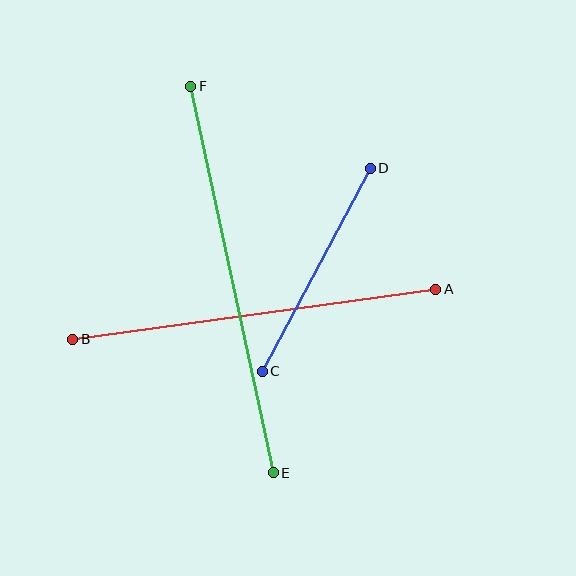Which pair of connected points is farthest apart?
Points E and F are farthest apart.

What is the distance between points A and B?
The distance is approximately 366 pixels.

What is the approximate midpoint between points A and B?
The midpoint is at approximately (254, 314) pixels.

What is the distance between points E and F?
The distance is approximately 395 pixels.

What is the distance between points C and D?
The distance is approximately 230 pixels.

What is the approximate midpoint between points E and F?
The midpoint is at approximately (232, 279) pixels.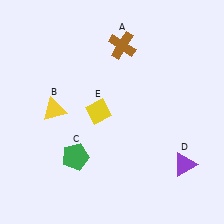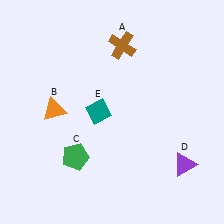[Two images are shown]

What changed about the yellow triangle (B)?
In Image 1, B is yellow. In Image 2, it changed to orange.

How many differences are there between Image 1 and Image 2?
There are 2 differences between the two images.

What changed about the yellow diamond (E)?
In Image 1, E is yellow. In Image 2, it changed to teal.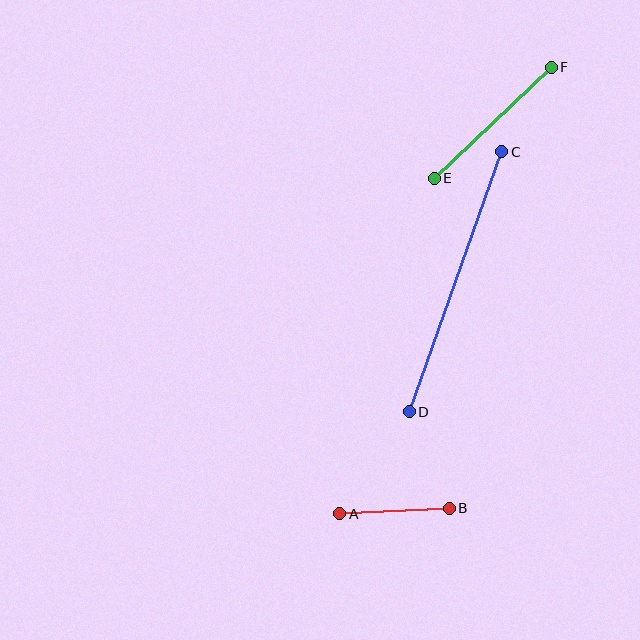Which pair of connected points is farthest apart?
Points C and D are farthest apart.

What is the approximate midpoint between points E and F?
The midpoint is at approximately (493, 123) pixels.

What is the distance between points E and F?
The distance is approximately 161 pixels.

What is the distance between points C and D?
The distance is approximately 276 pixels.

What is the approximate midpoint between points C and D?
The midpoint is at approximately (455, 282) pixels.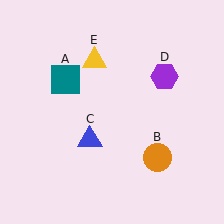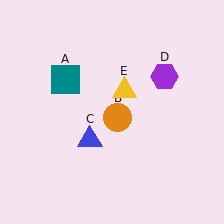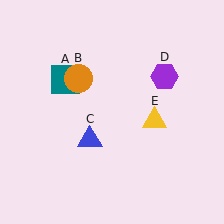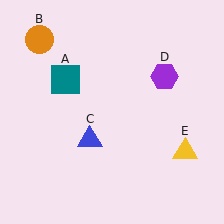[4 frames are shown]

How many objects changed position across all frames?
2 objects changed position: orange circle (object B), yellow triangle (object E).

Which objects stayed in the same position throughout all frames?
Teal square (object A) and blue triangle (object C) and purple hexagon (object D) remained stationary.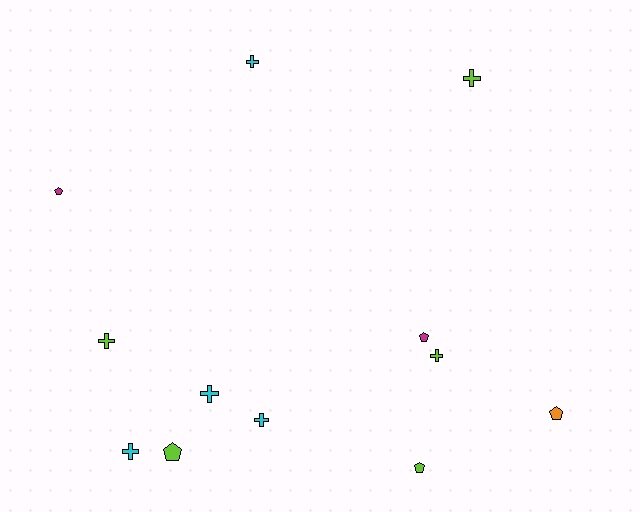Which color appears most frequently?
Lime, with 5 objects.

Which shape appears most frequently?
Cross, with 7 objects.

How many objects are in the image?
There are 12 objects.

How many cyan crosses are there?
There are 4 cyan crosses.